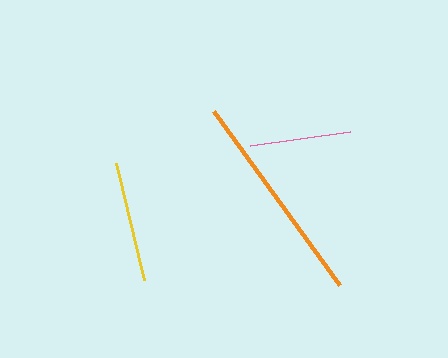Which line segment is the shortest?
The pink line is the shortest at approximately 101 pixels.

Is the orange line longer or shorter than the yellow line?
The orange line is longer than the yellow line.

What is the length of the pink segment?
The pink segment is approximately 101 pixels long.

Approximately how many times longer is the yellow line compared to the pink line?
The yellow line is approximately 1.2 times the length of the pink line.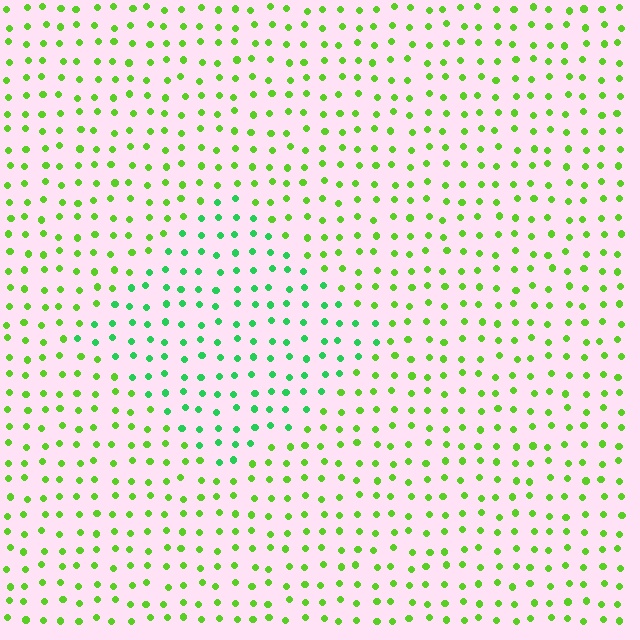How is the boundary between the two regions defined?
The boundary is defined purely by a slight shift in hue (about 36 degrees). Spacing, size, and orientation are identical on both sides.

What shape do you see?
I see a diamond.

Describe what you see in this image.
The image is filled with small lime elements in a uniform arrangement. A diamond-shaped region is visible where the elements are tinted to a slightly different hue, forming a subtle color boundary.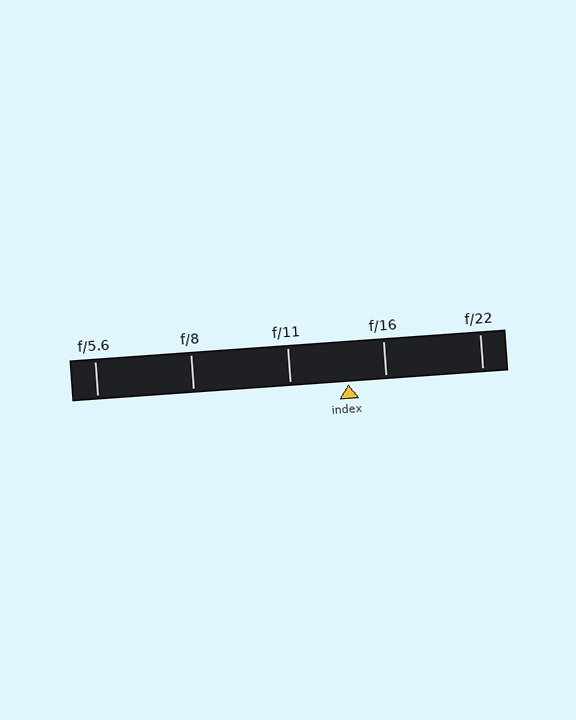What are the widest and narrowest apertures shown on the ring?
The widest aperture shown is f/5.6 and the narrowest is f/22.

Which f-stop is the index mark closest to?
The index mark is closest to f/16.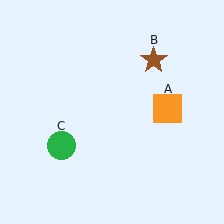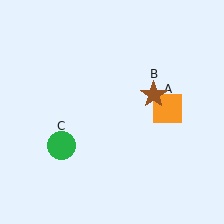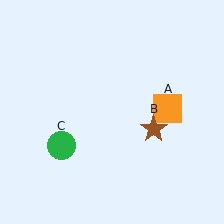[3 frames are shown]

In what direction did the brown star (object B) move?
The brown star (object B) moved down.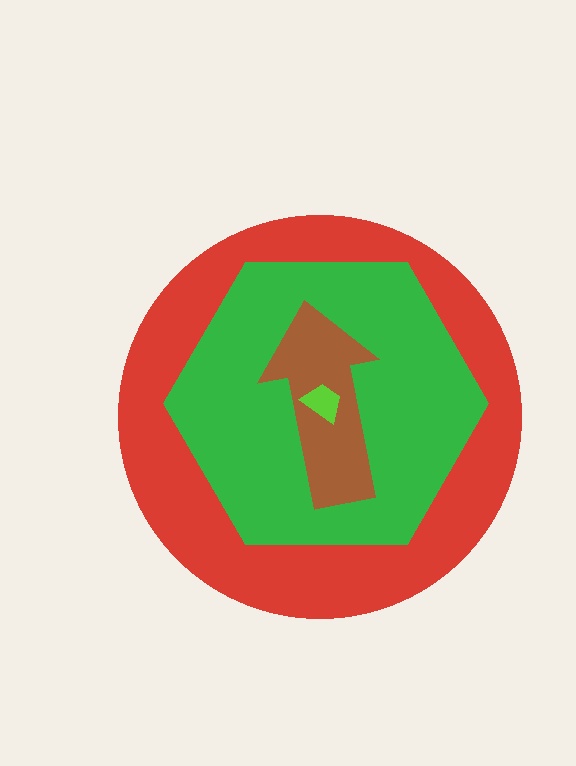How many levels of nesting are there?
4.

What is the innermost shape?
The lime trapezoid.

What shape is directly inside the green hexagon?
The brown arrow.